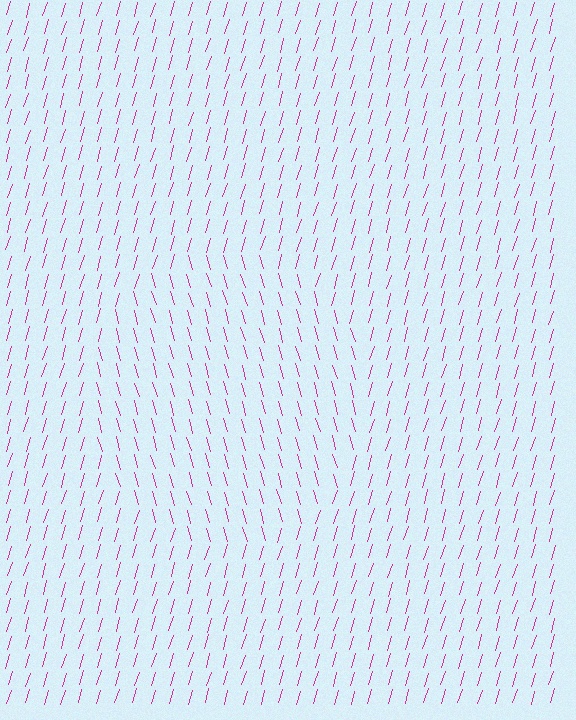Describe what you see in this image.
The image is filled with small magenta line segments. A circle region in the image has lines oriented differently from the surrounding lines, creating a visible texture boundary.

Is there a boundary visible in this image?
Yes, there is a texture boundary formed by a change in line orientation.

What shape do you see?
I see a circle.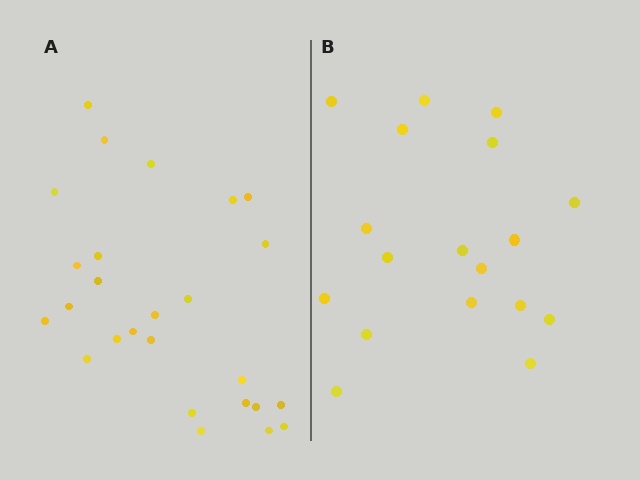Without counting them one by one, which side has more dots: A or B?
Region A (the left region) has more dots.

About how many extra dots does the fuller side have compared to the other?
Region A has roughly 8 or so more dots than region B.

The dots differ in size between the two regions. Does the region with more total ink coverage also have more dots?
No. Region B has more total ink coverage because its dots are larger, but region A actually contains more individual dots. Total area can be misleading — the number of items is what matters here.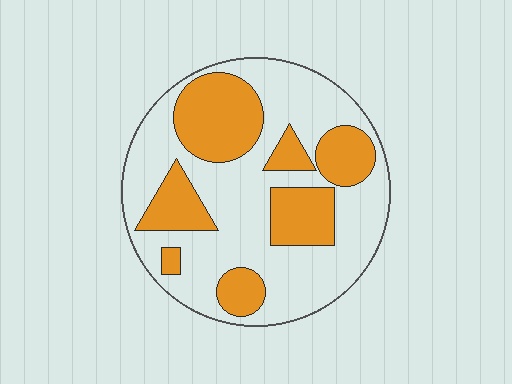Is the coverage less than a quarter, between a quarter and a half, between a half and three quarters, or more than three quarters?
Between a quarter and a half.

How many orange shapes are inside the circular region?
7.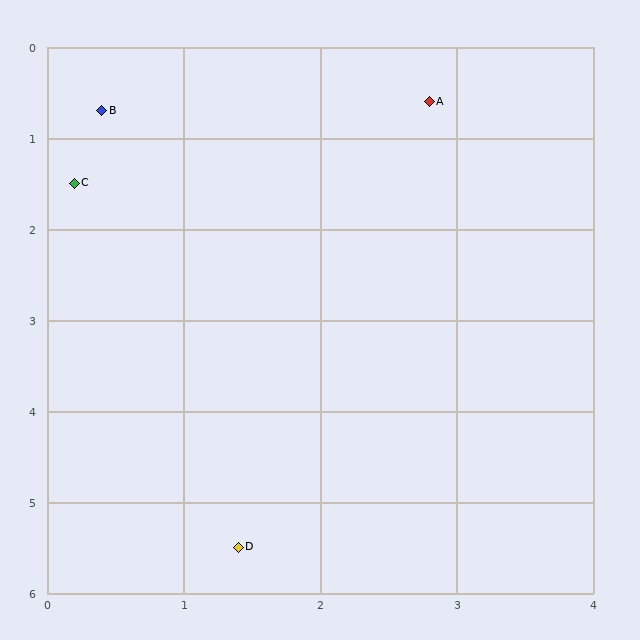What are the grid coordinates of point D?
Point D is at approximately (1.4, 5.5).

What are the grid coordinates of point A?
Point A is at approximately (2.8, 0.6).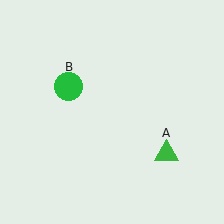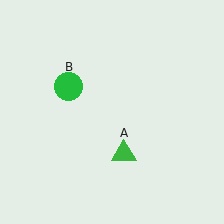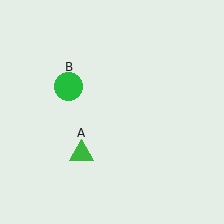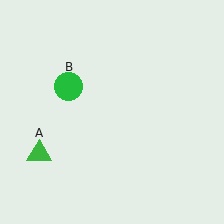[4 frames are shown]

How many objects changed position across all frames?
1 object changed position: green triangle (object A).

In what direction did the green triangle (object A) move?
The green triangle (object A) moved left.